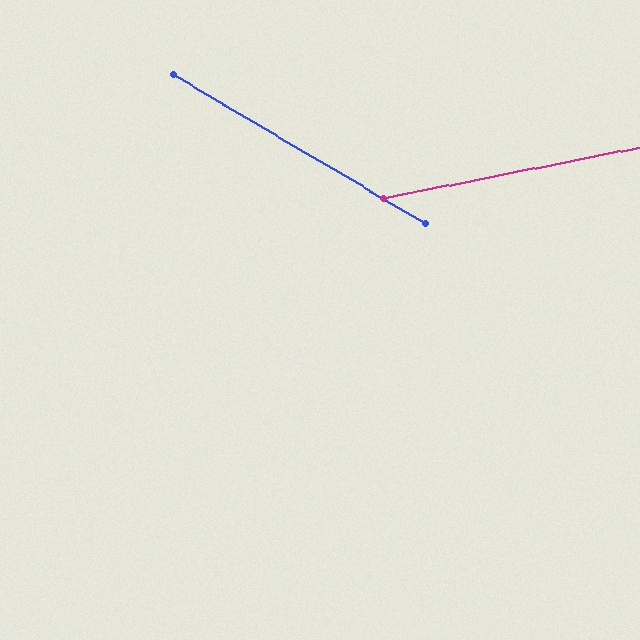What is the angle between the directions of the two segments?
Approximately 42 degrees.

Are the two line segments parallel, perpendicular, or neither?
Neither parallel nor perpendicular — they differ by about 42°.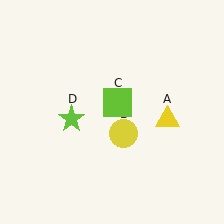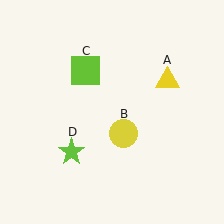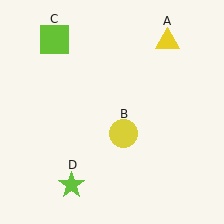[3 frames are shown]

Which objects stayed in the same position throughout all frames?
Yellow circle (object B) remained stationary.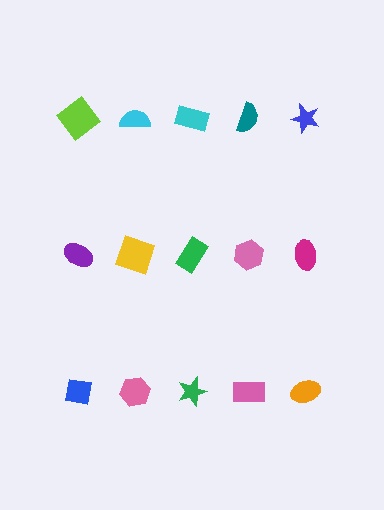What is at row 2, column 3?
A green rectangle.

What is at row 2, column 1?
A purple ellipse.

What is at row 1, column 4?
A teal semicircle.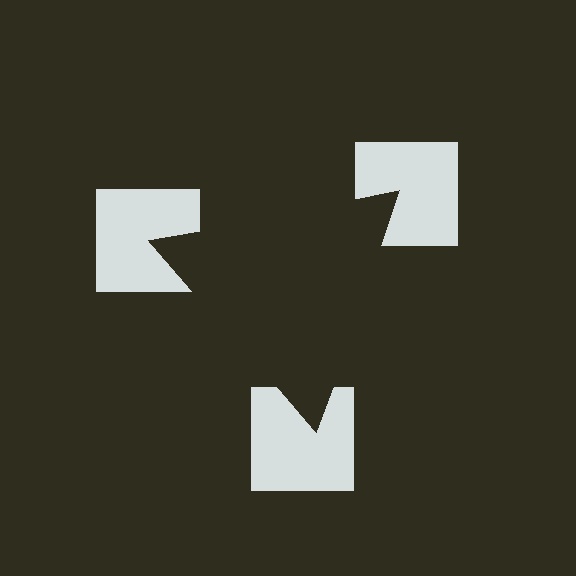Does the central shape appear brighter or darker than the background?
It typically appears slightly darker than the background, even though no actual brightness change is drawn.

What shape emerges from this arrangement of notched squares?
An illusory triangle — its edges are inferred from the aligned wedge cuts in the notched squares, not physically drawn.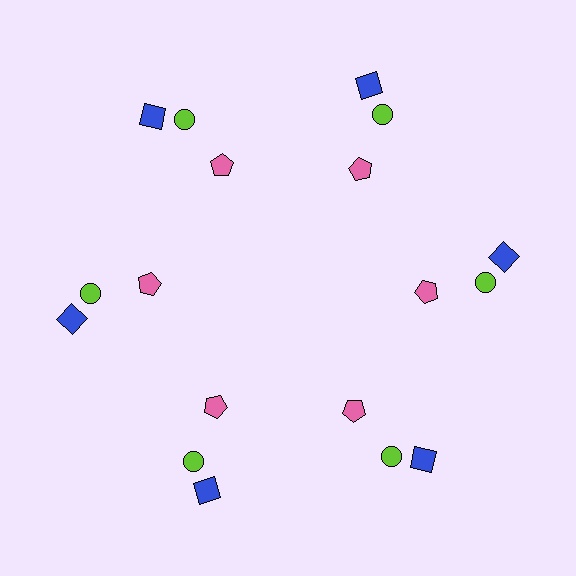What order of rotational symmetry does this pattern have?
This pattern has 6-fold rotational symmetry.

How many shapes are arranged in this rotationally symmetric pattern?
There are 18 shapes, arranged in 6 groups of 3.